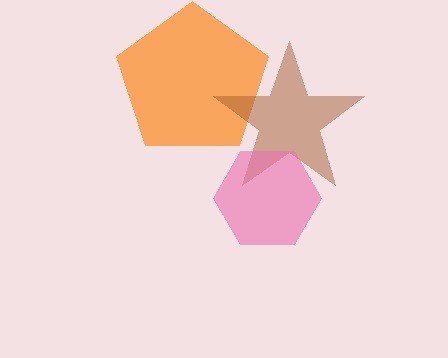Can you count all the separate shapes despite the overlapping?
Yes, there are 3 separate shapes.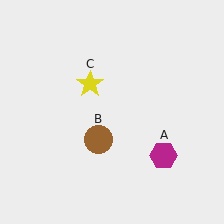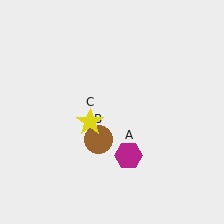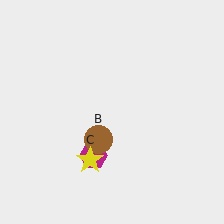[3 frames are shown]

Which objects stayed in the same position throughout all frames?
Brown circle (object B) remained stationary.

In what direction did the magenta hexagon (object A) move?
The magenta hexagon (object A) moved left.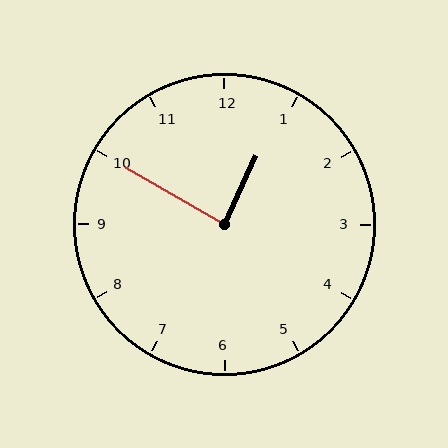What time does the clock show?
12:50.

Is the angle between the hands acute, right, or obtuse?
It is right.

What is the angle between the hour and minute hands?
Approximately 85 degrees.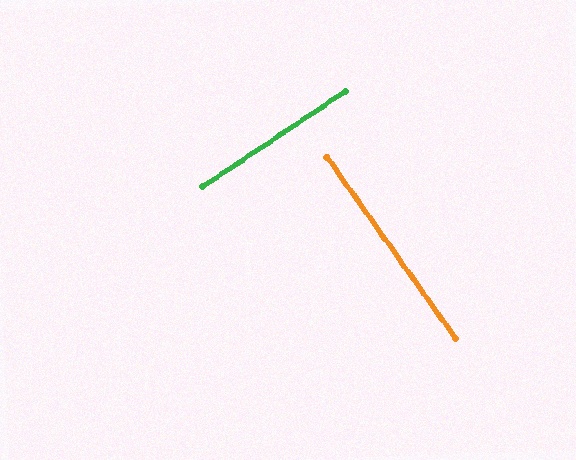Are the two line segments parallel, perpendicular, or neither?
Perpendicular — they meet at approximately 88°.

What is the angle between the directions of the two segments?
Approximately 88 degrees.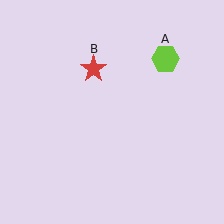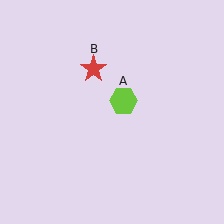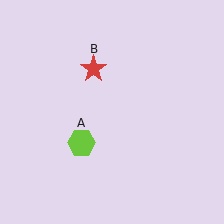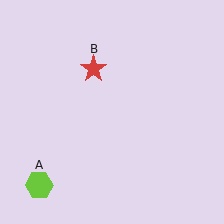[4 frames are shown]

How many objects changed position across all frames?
1 object changed position: lime hexagon (object A).